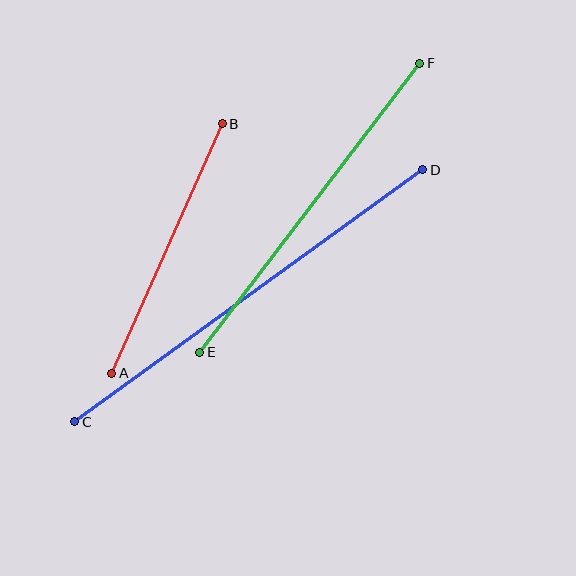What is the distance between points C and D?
The distance is approximately 430 pixels.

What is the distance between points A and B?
The distance is approximately 273 pixels.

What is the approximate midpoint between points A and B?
The midpoint is at approximately (167, 249) pixels.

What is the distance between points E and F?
The distance is approximately 363 pixels.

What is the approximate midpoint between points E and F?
The midpoint is at approximately (310, 208) pixels.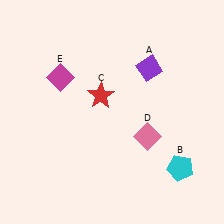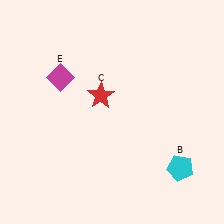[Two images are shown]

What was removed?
The purple diamond (A), the pink diamond (D) were removed in Image 2.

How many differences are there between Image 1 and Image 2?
There are 2 differences between the two images.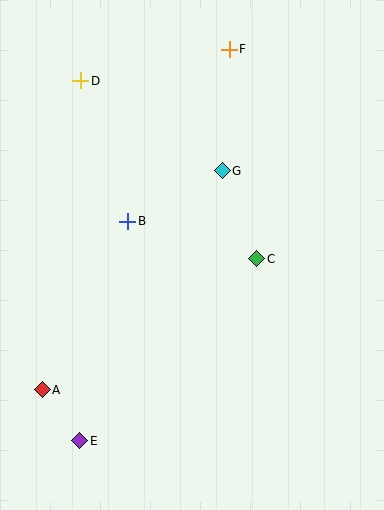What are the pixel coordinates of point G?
Point G is at (222, 171).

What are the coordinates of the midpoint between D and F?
The midpoint between D and F is at (155, 65).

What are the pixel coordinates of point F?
Point F is at (229, 49).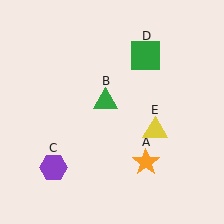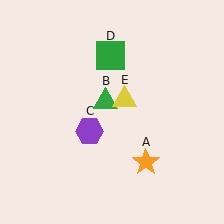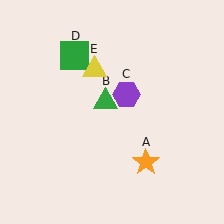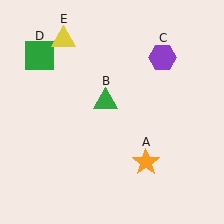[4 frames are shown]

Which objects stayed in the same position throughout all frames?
Orange star (object A) and green triangle (object B) remained stationary.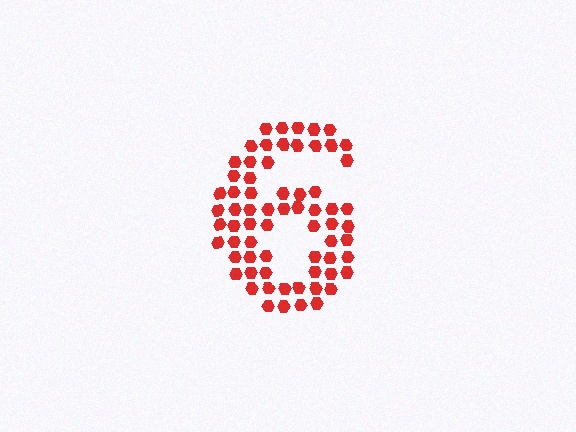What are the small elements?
The small elements are hexagons.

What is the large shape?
The large shape is the digit 6.